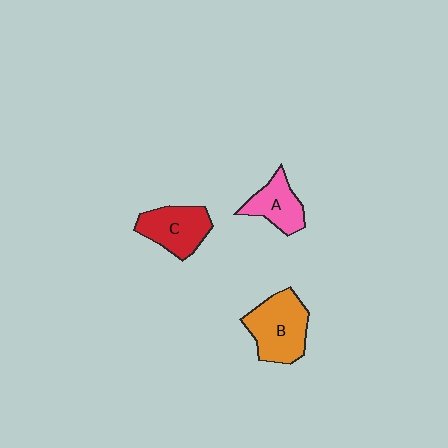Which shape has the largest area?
Shape B (orange).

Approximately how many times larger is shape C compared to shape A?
Approximately 1.2 times.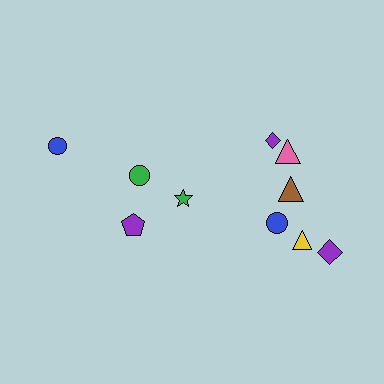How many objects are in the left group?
There are 4 objects.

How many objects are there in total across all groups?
There are 10 objects.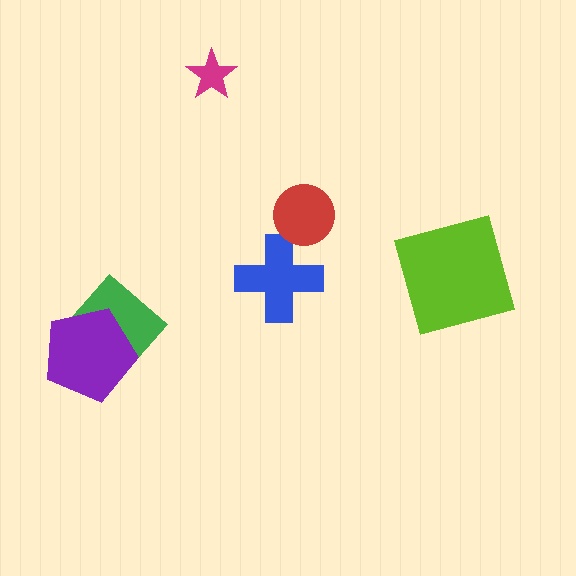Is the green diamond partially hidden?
Yes, it is partially covered by another shape.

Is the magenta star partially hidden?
No, no other shape covers it.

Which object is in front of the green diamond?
The purple pentagon is in front of the green diamond.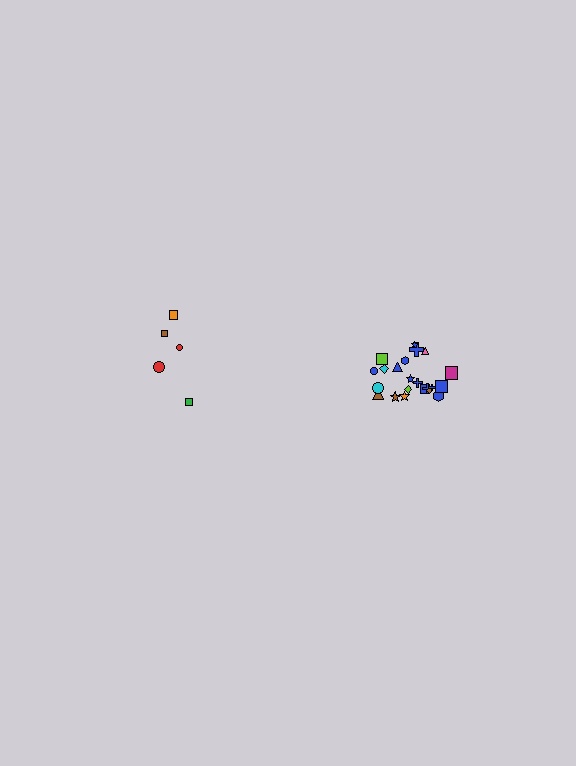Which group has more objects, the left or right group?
The right group.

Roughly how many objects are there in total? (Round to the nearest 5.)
Roughly 25 objects in total.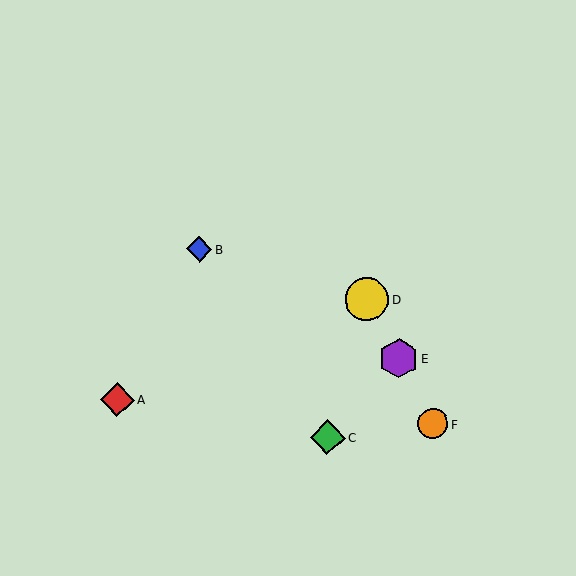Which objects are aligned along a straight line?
Objects D, E, F are aligned along a straight line.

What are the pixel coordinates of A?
Object A is at (117, 400).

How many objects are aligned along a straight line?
3 objects (D, E, F) are aligned along a straight line.